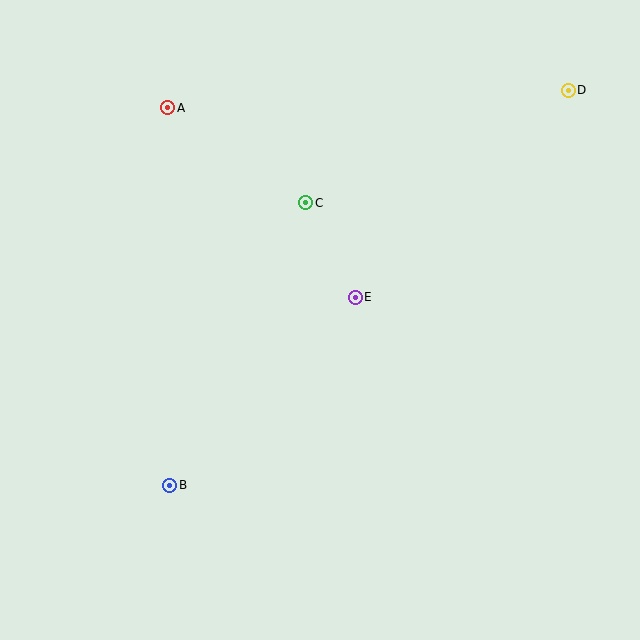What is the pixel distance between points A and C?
The distance between A and C is 168 pixels.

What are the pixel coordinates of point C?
Point C is at (306, 203).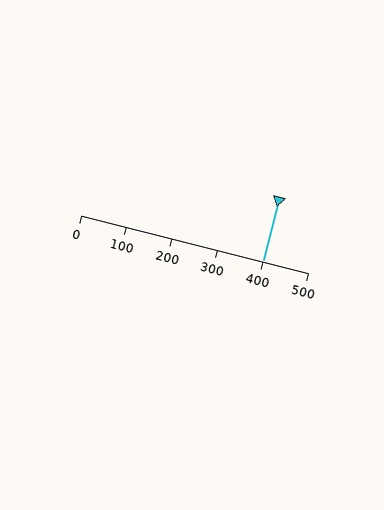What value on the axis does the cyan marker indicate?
The marker indicates approximately 400.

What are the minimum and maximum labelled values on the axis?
The axis runs from 0 to 500.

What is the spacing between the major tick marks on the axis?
The major ticks are spaced 100 apart.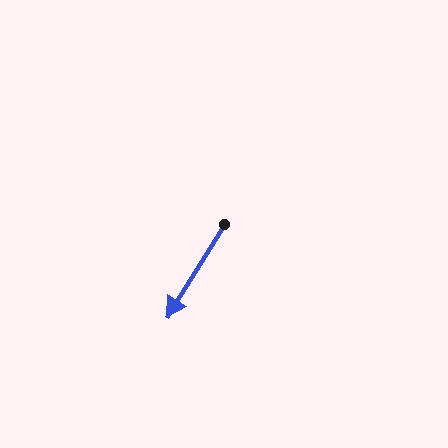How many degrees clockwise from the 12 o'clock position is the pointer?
Approximately 211 degrees.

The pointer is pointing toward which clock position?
Roughly 7 o'clock.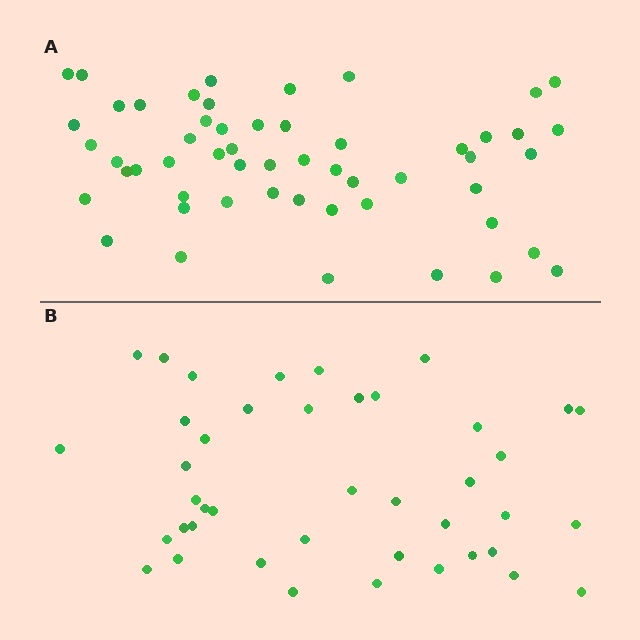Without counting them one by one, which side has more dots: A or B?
Region A (the top region) has more dots.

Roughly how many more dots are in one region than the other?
Region A has roughly 12 or so more dots than region B.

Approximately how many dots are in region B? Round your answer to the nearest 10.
About 40 dots. (The exact count is 42, which rounds to 40.)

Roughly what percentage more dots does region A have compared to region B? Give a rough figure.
About 30% more.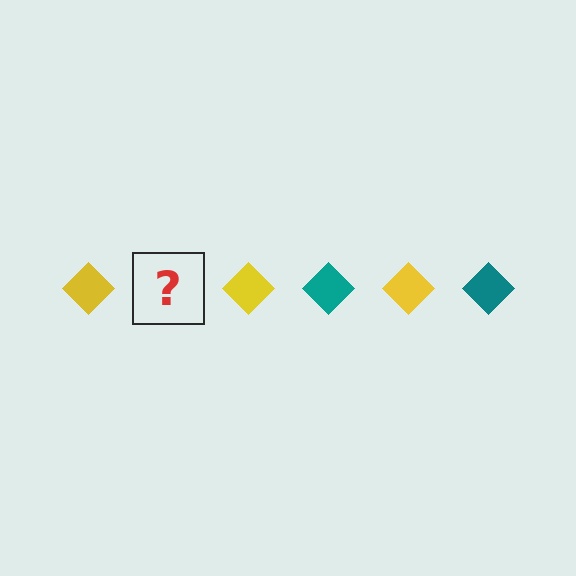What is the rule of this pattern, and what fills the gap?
The rule is that the pattern cycles through yellow, teal diamonds. The gap should be filled with a teal diamond.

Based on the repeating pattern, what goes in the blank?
The blank should be a teal diamond.